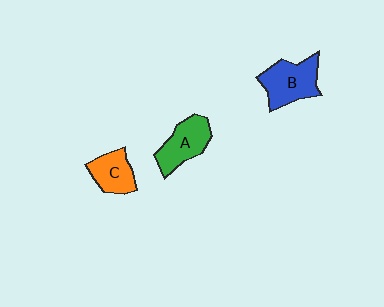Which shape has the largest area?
Shape B (blue).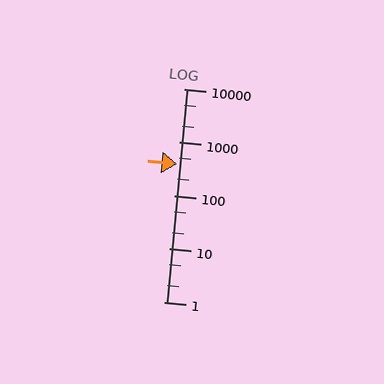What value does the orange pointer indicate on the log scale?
The pointer indicates approximately 390.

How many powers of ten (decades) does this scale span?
The scale spans 4 decades, from 1 to 10000.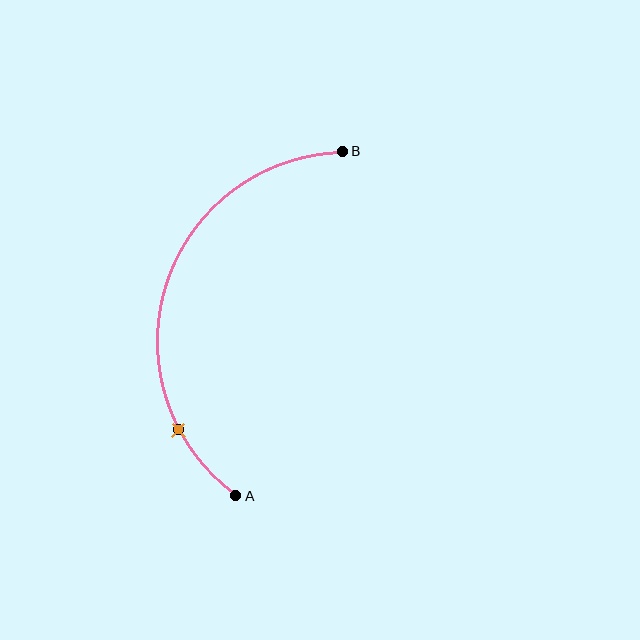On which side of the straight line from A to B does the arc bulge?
The arc bulges to the left of the straight line connecting A and B.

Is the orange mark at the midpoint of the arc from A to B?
No. The orange mark lies on the arc but is closer to endpoint A. The arc midpoint would be at the point on the curve equidistant along the arc from both A and B.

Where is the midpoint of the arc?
The arc midpoint is the point on the curve farthest from the straight line joining A and B. It sits to the left of that line.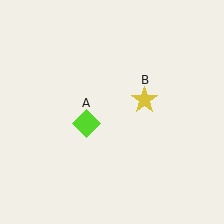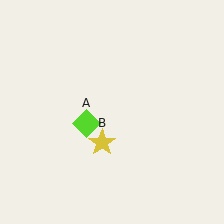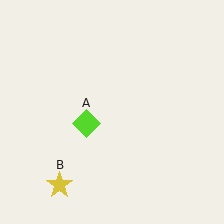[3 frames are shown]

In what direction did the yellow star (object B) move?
The yellow star (object B) moved down and to the left.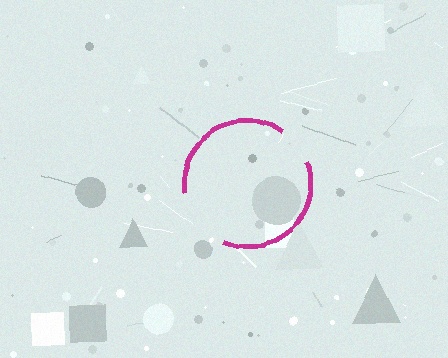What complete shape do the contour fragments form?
The contour fragments form a circle.